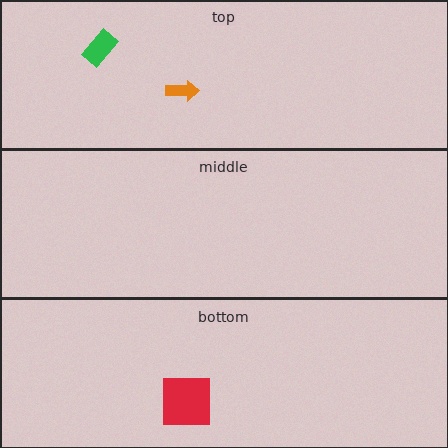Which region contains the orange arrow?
The top region.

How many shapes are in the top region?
2.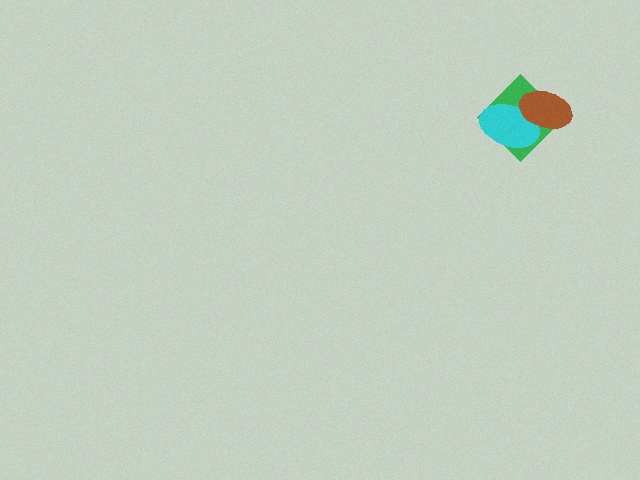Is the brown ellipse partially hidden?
No, no other shape covers it.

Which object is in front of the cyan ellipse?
The brown ellipse is in front of the cyan ellipse.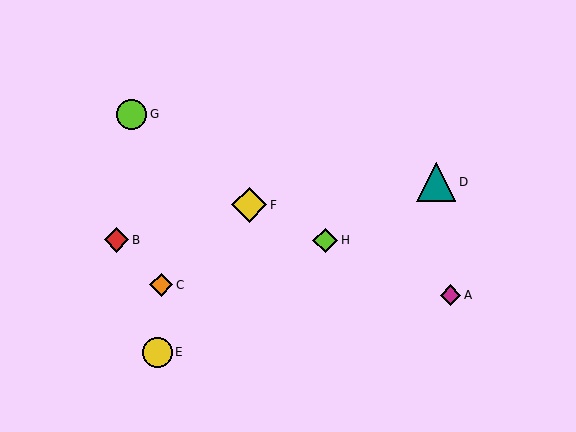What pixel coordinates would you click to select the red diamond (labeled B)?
Click at (116, 240) to select the red diamond B.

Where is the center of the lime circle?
The center of the lime circle is at (132, 114).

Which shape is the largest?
The teal triangle (labeled D) is the largest.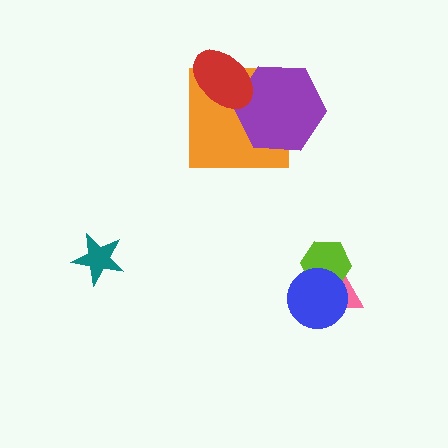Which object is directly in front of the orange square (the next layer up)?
The purple hexagon is directly in front of the orange square.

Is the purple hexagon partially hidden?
Yes, it is partially covered by another shape.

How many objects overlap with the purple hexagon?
2 objects overlap with the purple hexagon.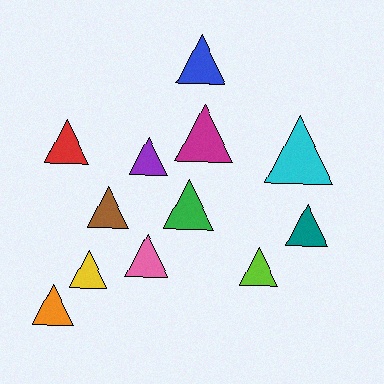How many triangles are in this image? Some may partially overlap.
There are 12 triangles.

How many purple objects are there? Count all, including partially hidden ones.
There is 1 purple object.